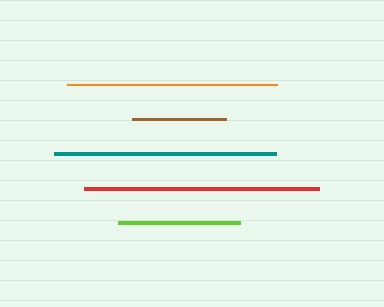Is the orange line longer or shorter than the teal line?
The teal line is longer than the orange line.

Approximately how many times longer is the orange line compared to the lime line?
The orange line is approximately 1.7 times the length of the lime line.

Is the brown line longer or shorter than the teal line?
The teal line is longer than the brown line.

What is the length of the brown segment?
The brown segment is approximately 94 pixels long.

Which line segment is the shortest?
The brown line is the shortest at approximately 94 pixels.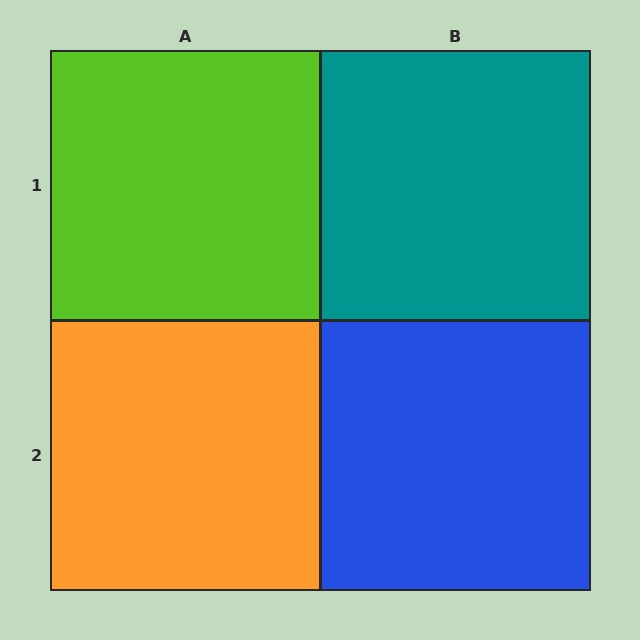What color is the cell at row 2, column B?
Blue.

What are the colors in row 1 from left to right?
Lime, teal.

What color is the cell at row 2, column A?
Orange.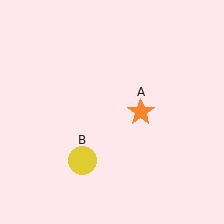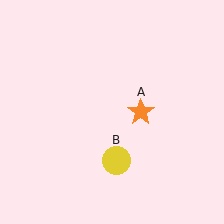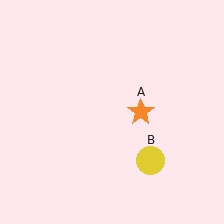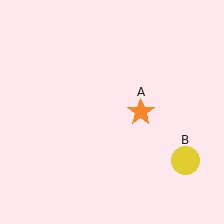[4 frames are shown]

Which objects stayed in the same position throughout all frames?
Orange star (object A) remained stationary.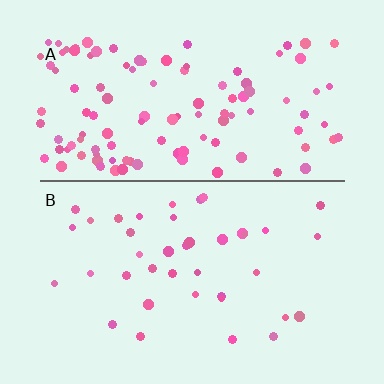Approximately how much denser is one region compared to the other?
Approximately 2.8× — region A over region B.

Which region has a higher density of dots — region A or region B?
A (the top).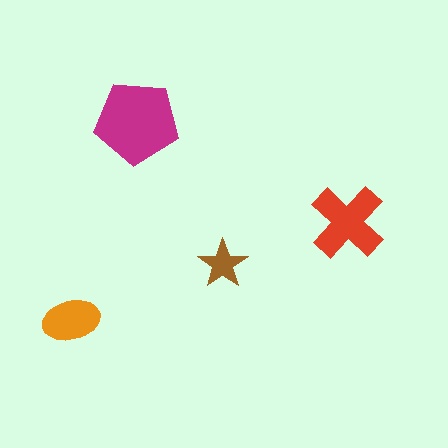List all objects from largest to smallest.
The magenta pentagon, the red cross, the orange ellipse, the brown star.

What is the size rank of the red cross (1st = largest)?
2nd.